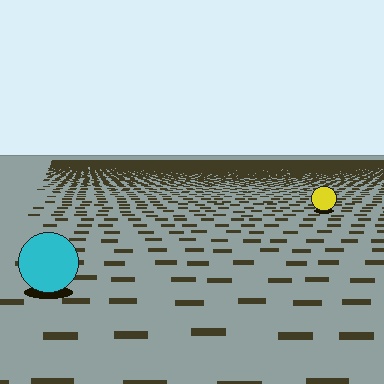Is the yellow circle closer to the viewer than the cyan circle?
No. The cyan circle is closer — you can tell from the texture gradient: the ground texture is coarser near it.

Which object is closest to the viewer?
The cyan circle is closest. The texture marks near it are larger and more spread out.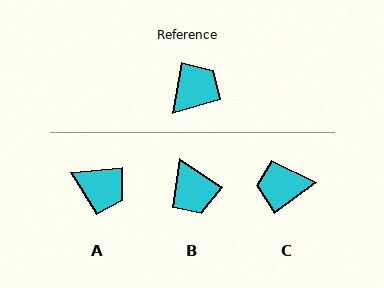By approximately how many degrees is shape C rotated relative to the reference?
Approximately 137 degrees counter-clockwise.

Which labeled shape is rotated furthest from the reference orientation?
C, about 137 degrees away.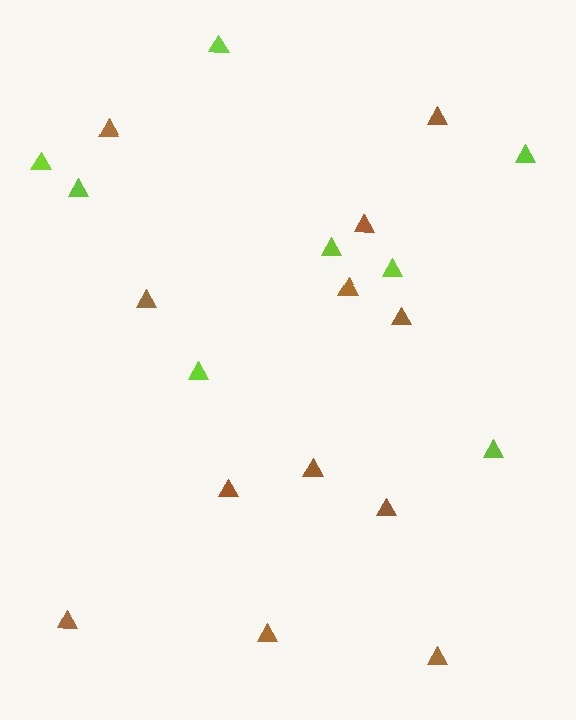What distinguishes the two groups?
There are 2 groups: one group of brown triangles (12) and one group of lime triangles (8).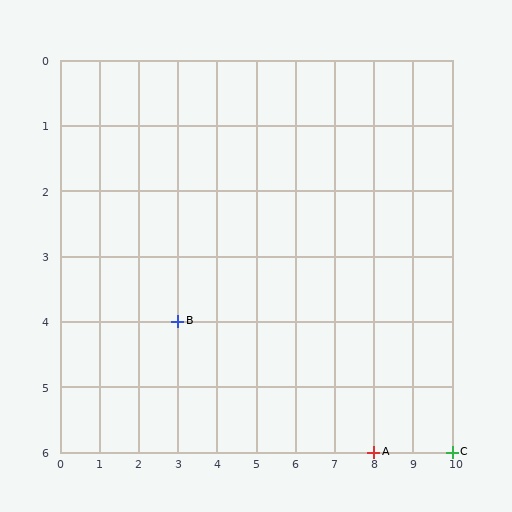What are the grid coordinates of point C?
Point C is at grid coordinates (10, 6).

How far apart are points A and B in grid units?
Points A and B are 5 columns and 2 rows apart (about 5.4 grid units diagonally).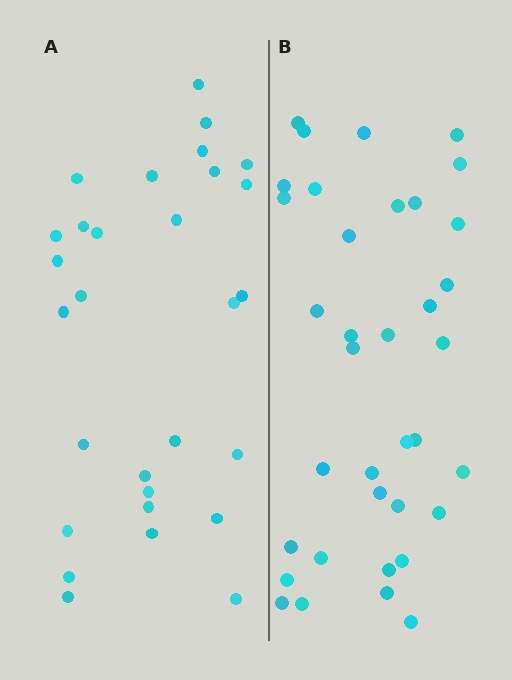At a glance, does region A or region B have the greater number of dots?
Region B (the right region) has more dots.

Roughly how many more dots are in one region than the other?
Region B has roughly 8 or so more dots than region A.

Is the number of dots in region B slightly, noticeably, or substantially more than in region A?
Region B has only slightly more — the two regions are fairly close. The ratio is roughly 1.2 to 1.